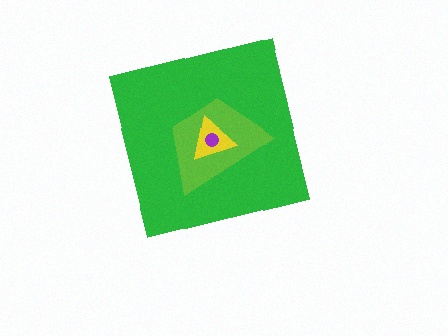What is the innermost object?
The purple circle.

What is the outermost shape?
The green square.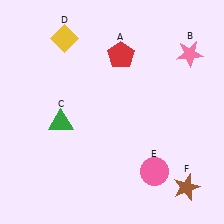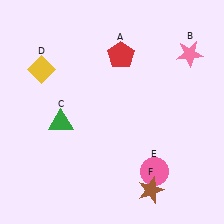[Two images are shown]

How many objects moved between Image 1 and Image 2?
2 objects moved between the two images.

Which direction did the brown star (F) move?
The brown star (F) moved left.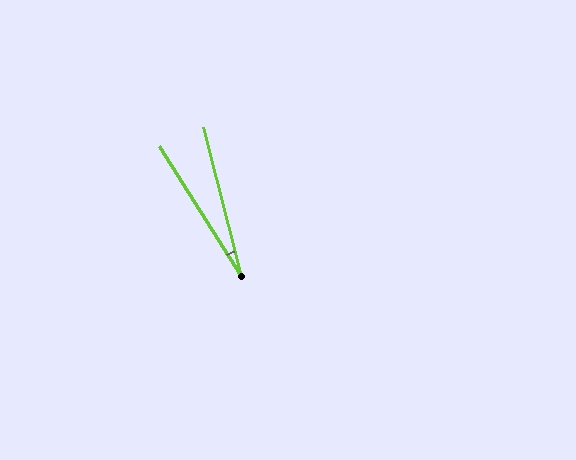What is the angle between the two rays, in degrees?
Approximately 18 degrees.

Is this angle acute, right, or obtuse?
It is acute.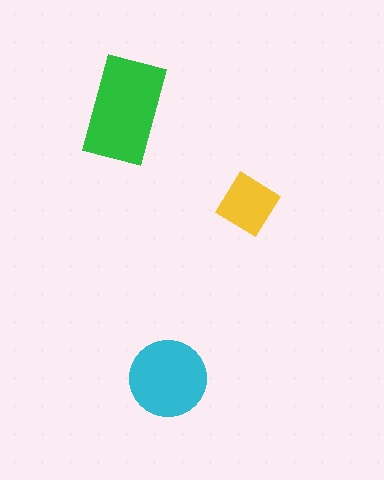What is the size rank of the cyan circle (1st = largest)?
2nd.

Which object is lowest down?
The cyan circle is bottommost.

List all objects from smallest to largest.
The yellow diamond, the cyan circle, the green rectangle.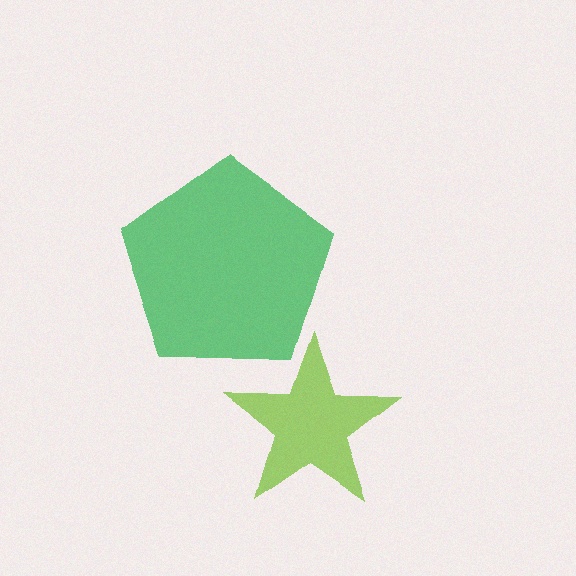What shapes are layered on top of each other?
The layered shapes are: a lime star, a green pentagon.